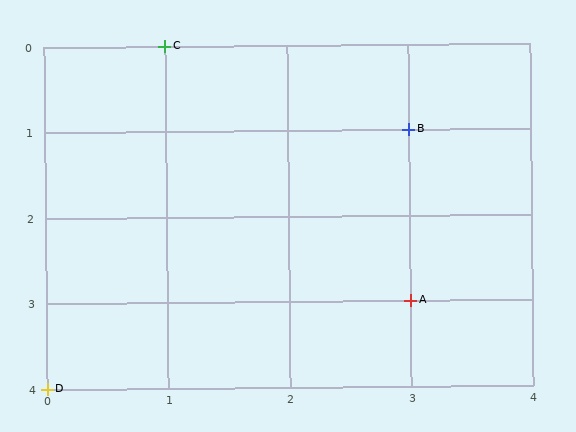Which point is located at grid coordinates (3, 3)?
Point A is at (3, 3).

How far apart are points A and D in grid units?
Points A and D are 3 columns and 1 row apart (about 3.2 grid units diagonally).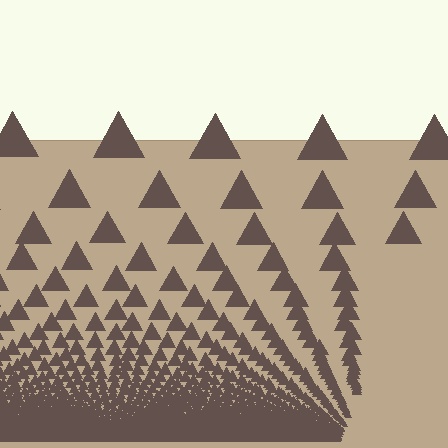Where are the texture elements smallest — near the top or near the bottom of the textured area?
Near the bottom.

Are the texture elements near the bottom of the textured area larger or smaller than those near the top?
Smaller. The gradient is inverted — elements near the bottom are smaller and denser.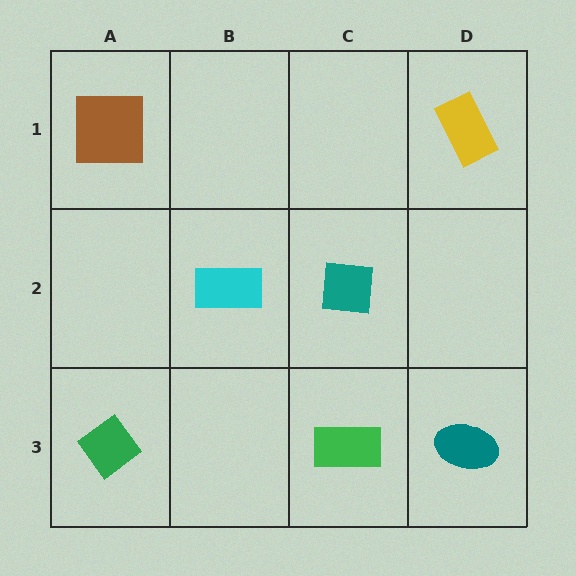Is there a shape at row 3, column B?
No, that cell is empty.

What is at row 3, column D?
A teal ellipse.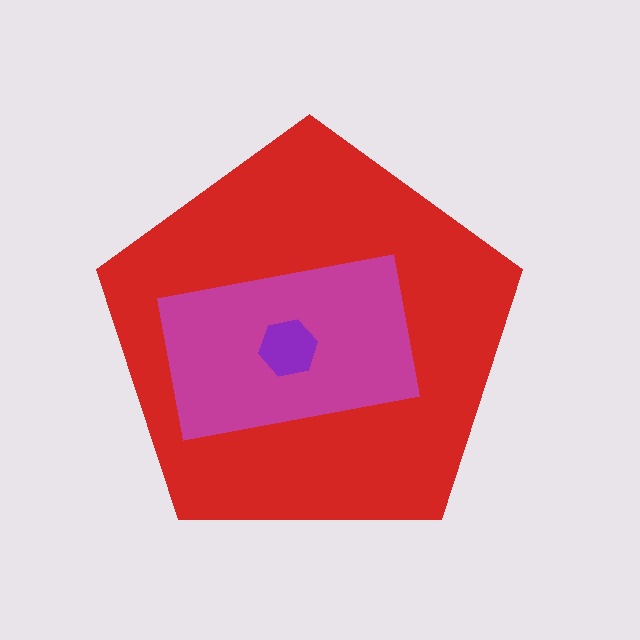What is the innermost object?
The purple hexagon.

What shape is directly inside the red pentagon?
The magenta rectangle.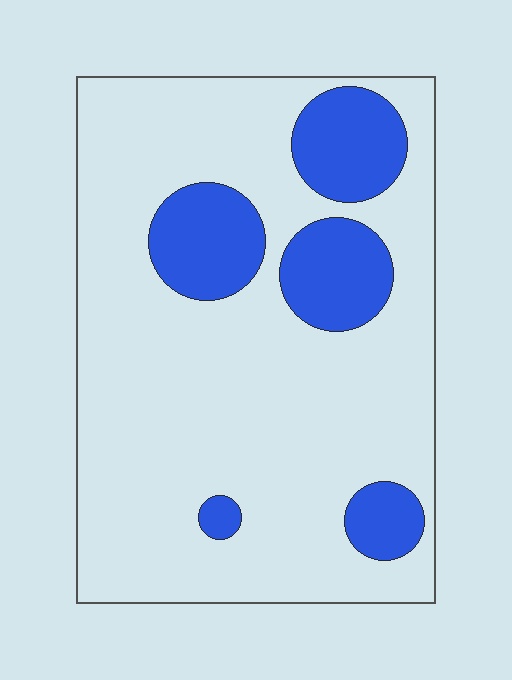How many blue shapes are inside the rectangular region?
5.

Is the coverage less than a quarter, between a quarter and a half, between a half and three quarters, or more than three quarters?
Less than a quarter.